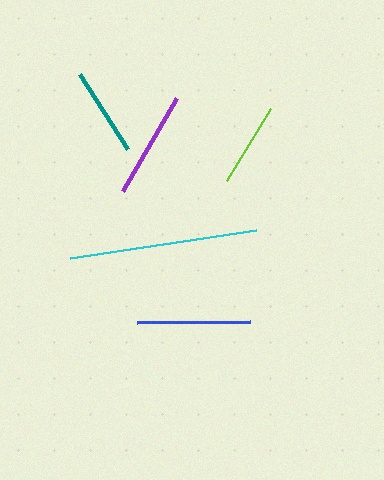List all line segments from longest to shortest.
From longest to shortest: cyan, blue, purple, teal, lime.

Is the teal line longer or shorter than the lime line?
The teal line is longer than the lime line.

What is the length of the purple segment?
The purple segment is approximately 108 pixels long.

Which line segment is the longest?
The cyan line is the longest at approximately 188 pixels.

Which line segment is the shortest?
The lime line is the shortest at approximately 85 pixels.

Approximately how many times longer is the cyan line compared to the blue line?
The cyan line is approximately 1.7 times the length of the blue line.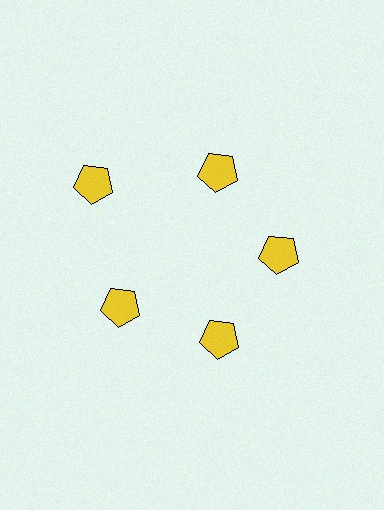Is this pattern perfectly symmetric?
No. The 5 yellow pentagons are arranged in a ring, but one element near the 10 o'clock position is pushed outward from the center, breaking the 5-fold rotational symmetry.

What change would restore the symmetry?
The symmetry would be restored by moving it inward, back onto the ring so that all 5 pentagons sit at equal angles and equal distance from the center.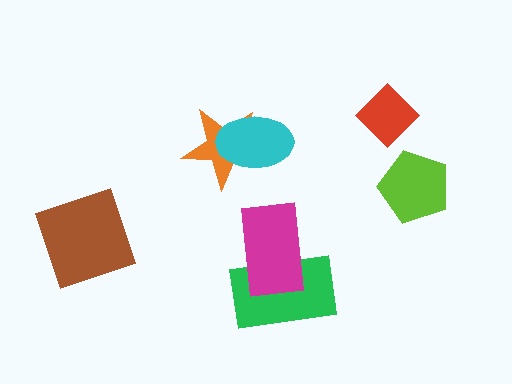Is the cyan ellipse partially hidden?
No, no other shape covers it.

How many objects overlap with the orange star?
1 object overlaps with the orange star.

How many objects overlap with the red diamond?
0 objects overlap with the red diamond.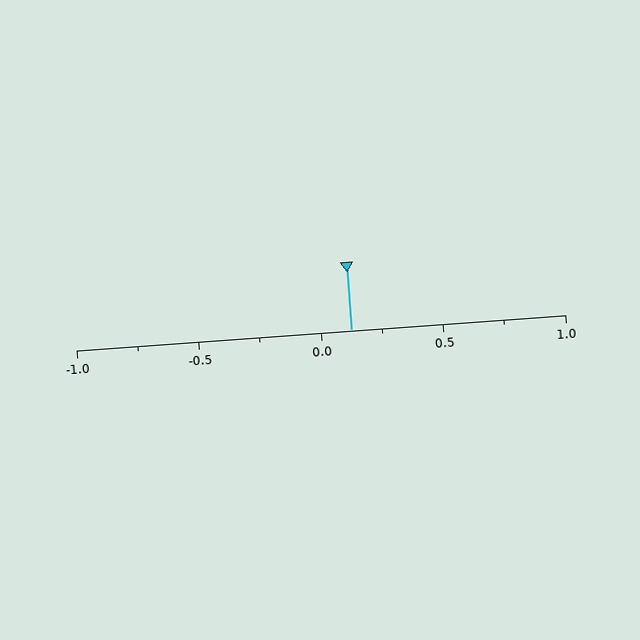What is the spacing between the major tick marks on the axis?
The major ticks are spaced 0.5 apart.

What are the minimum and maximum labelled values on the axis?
The axis runs from -1.0 to 1.0.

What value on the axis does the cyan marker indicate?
The marker indicates approximately 0.12.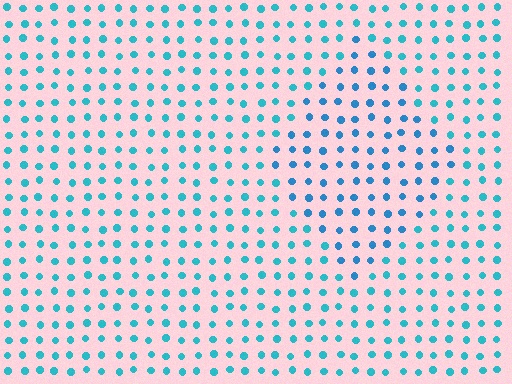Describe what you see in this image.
The image is filled with small cyan elements in a uniform arrangement. A diamond-shaped region is visible where the elements are tinted to a slightly different hue, forming a subtle color boundary.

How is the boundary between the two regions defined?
The boundary is defined purely by a slight shift in hue (about 20 degrees). Spacing, size, and orientation are identical on both sides.